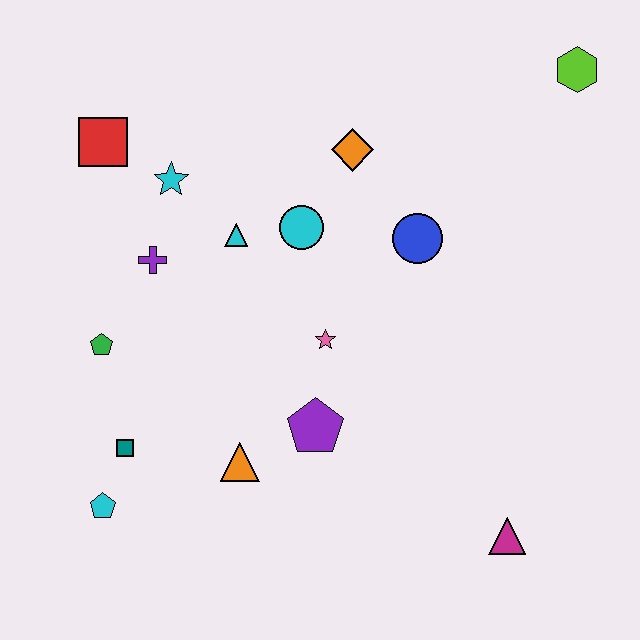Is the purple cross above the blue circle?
No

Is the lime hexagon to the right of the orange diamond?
Yes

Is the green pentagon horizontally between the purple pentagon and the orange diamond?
No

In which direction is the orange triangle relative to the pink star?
The orange triangle is below the pink star.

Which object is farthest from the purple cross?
The lime hexagon is farthest from the purple cross.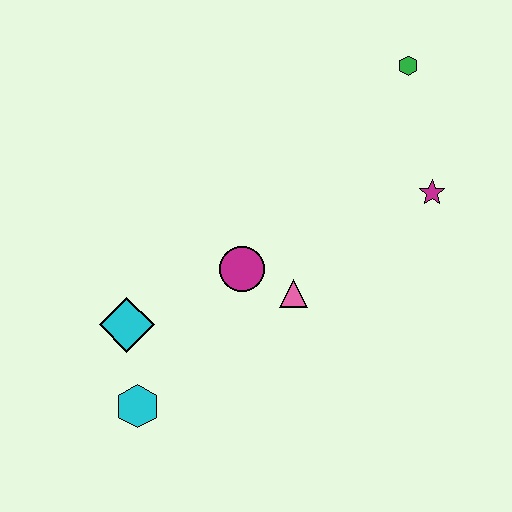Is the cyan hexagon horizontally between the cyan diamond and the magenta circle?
Yes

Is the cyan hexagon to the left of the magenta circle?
Yes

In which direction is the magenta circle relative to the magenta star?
The magenta circle is to the left of the magenta star.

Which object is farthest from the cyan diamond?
The green hexagon is farthest from the cyan diamond.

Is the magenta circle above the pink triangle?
Yes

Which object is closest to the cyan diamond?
The cyan hexagon is closest to the cyan diamond.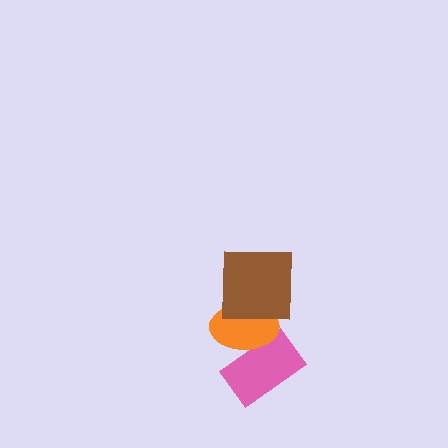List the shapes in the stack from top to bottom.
From top to bottom: the brown square, the orange ellipse, the pink rectangle.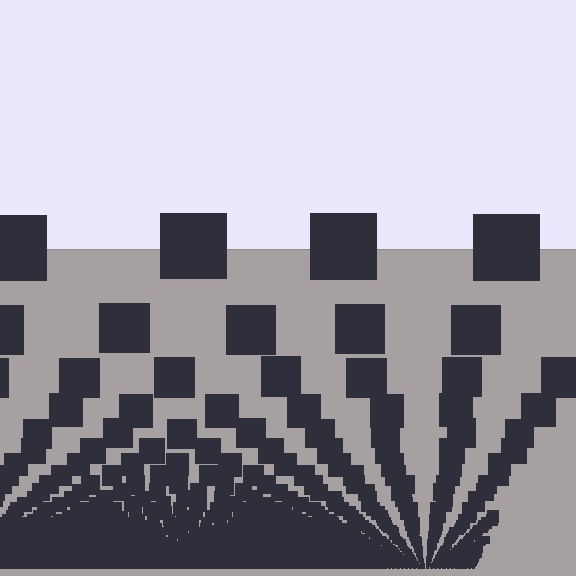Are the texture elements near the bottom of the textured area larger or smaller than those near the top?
Smaller. The gradient is inverted — elements near the bottom are smaller and denser.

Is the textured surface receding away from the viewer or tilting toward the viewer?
The surface appears to tilt toward the viewer. Texture elements get larger and sparser toward the top.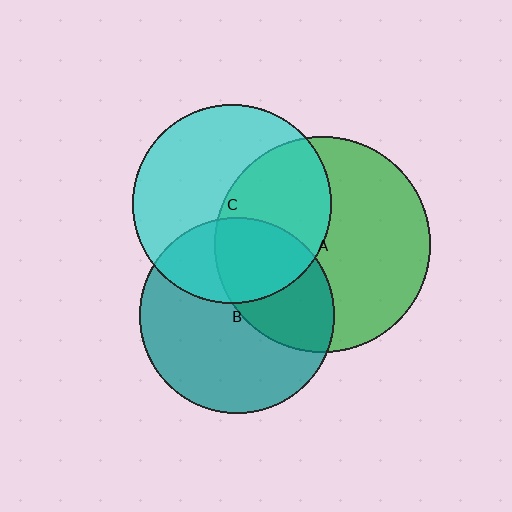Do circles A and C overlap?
Yes.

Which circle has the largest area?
Circle A (green).